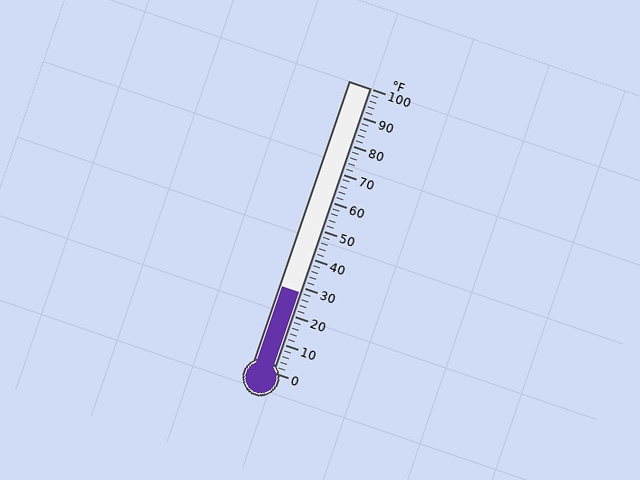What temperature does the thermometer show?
The thermometer shows approximately 28°F.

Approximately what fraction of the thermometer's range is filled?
The thermometer is filled to approximately 30% of its range.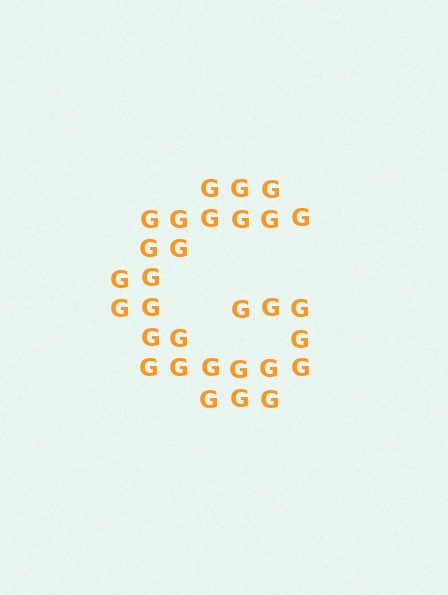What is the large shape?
The large shape is the letter G.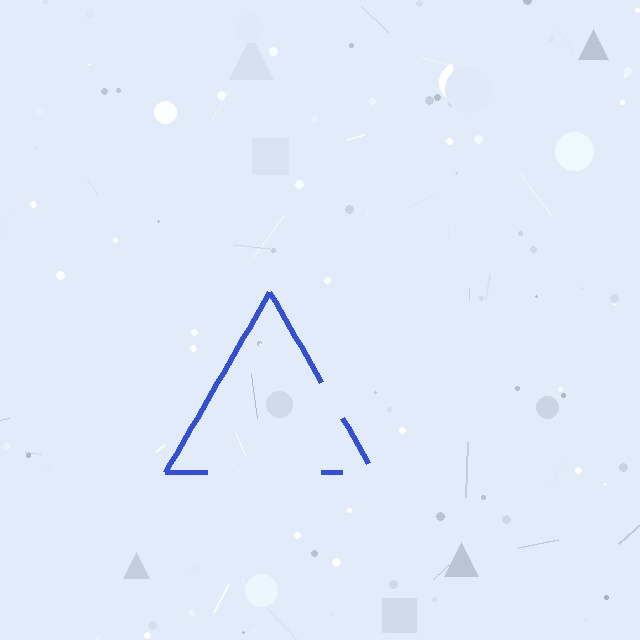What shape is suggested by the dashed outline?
The dashed outline suggests a triangle.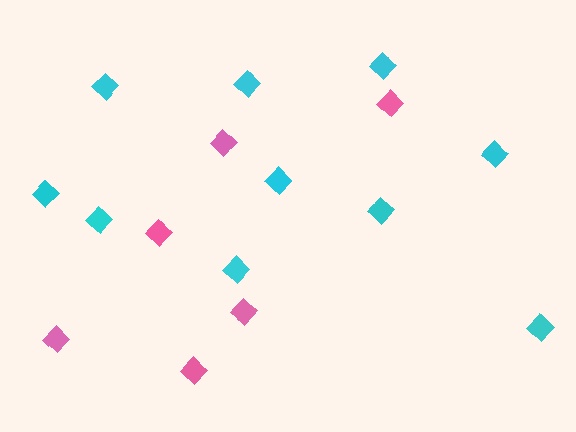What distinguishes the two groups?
There are 2 groups: one group of pink diamonds (6) and one group of cyan diamonds (10).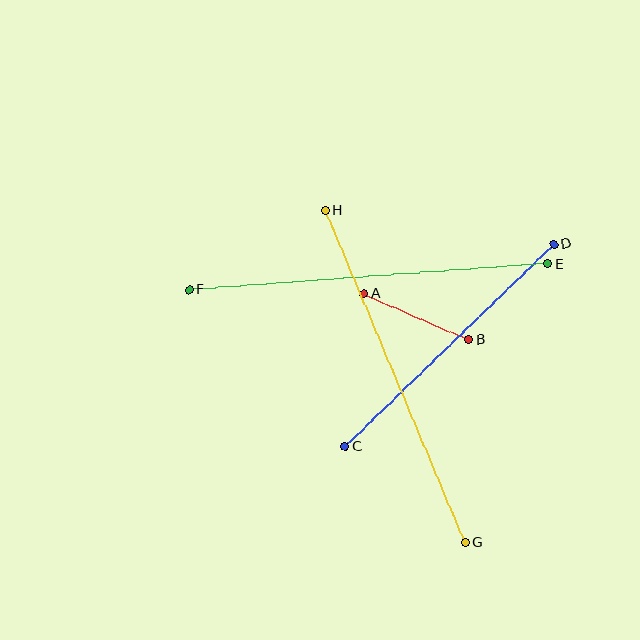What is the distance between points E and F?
The distance is approximately 360 pixels.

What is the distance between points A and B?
The distance is approximately 114 pixels.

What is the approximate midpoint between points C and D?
The midpoint is at approximately (450, 345) pixels.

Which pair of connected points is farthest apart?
Points G and H are farthest apart.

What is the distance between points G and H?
The distance is approximately 360 pixels.